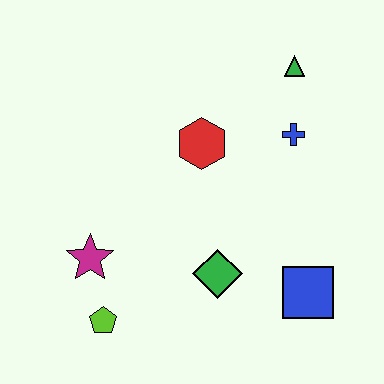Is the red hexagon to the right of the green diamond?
No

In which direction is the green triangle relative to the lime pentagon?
The green triangle is above the lime pentagon.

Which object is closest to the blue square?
The green diamond is closest to the blue square.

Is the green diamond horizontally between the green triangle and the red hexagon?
Yes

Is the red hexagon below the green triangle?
Yes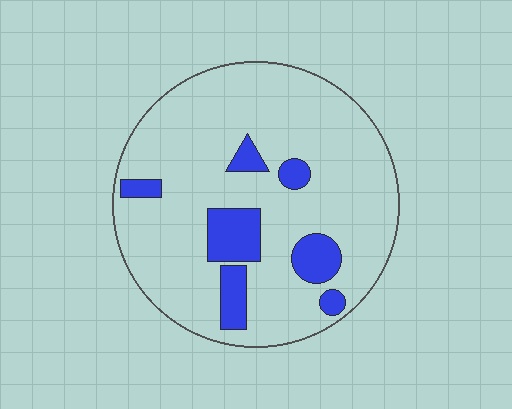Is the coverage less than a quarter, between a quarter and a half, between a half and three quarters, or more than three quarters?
Less than a quarter.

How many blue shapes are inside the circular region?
7.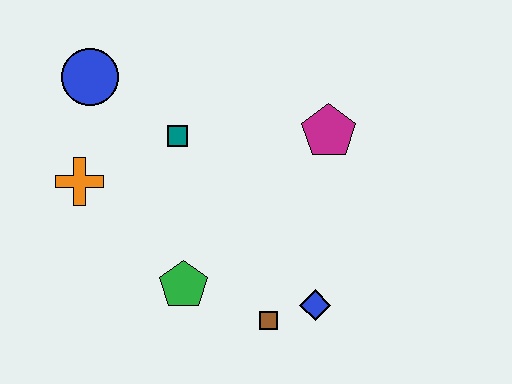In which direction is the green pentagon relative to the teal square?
The green pentagon is below the teal square.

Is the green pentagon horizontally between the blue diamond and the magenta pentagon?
No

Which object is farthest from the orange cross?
The blue diamond is farthest from the orange cross.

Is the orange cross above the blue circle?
No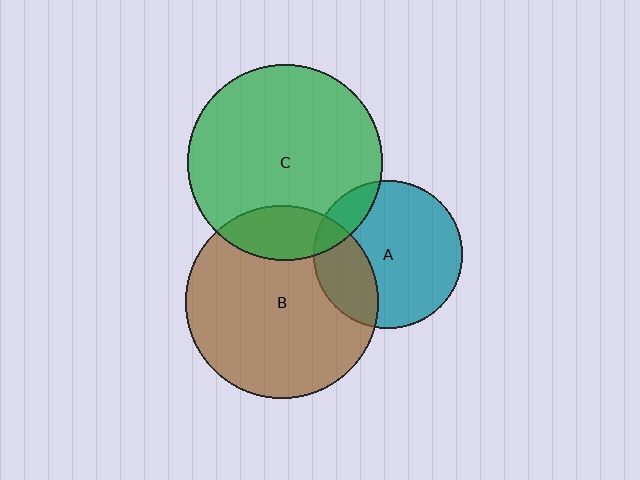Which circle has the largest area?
Circle C (green).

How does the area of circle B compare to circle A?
Approximately 1.7 times.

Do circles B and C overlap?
Yes.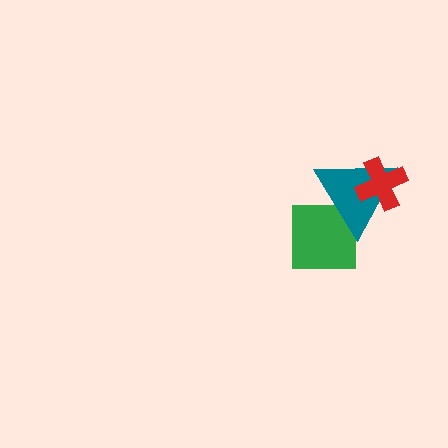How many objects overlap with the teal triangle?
2 objects overlap with the teal triangle.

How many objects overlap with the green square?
1 object overlaps with the green square.